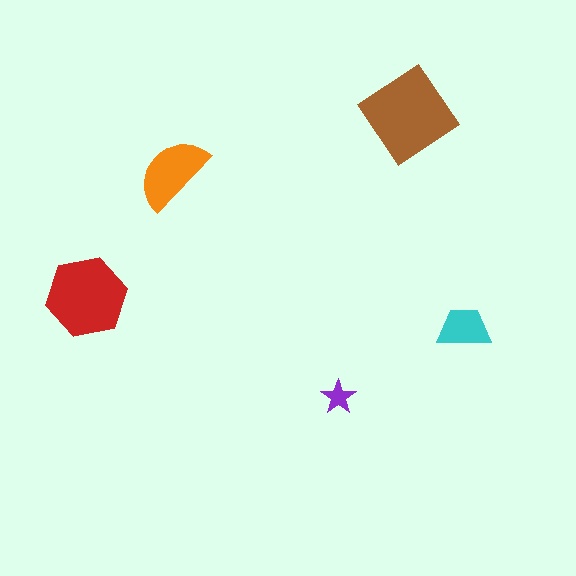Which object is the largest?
The brown diamond.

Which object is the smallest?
The purple star.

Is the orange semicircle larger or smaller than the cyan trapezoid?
Larger.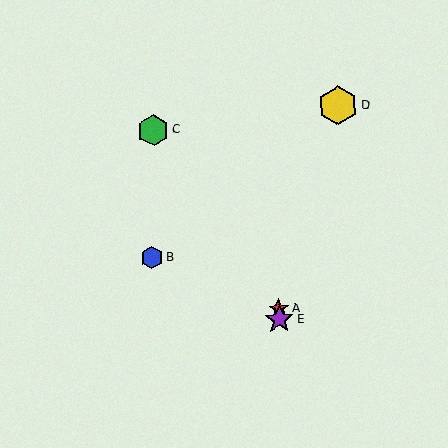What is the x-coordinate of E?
Object E is at x≈279.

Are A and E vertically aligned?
Yes, both are at x≈279.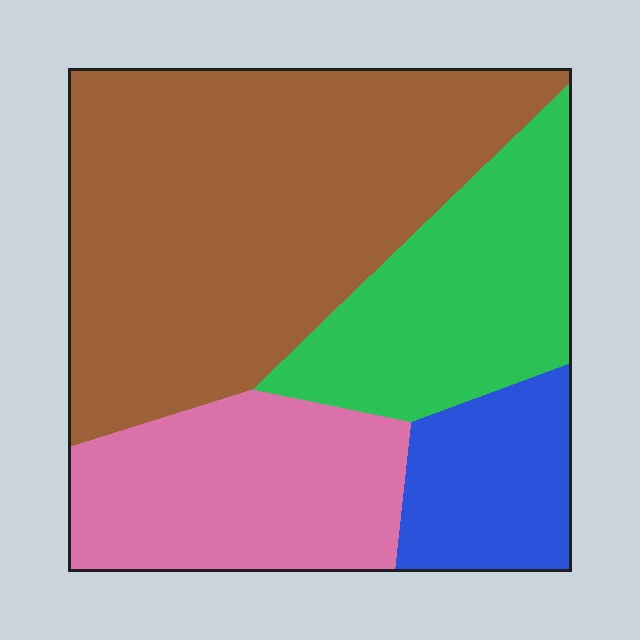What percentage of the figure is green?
Green covers 21% of the figure.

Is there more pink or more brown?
Brown.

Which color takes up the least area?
Blue, at roughly 10%.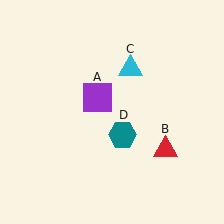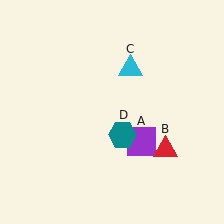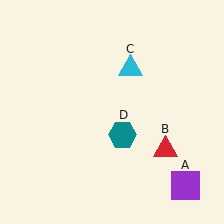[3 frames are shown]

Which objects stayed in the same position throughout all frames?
Red triangle (object B) and cyan triangle (object C) and teal hexagon (object D) remained stationary.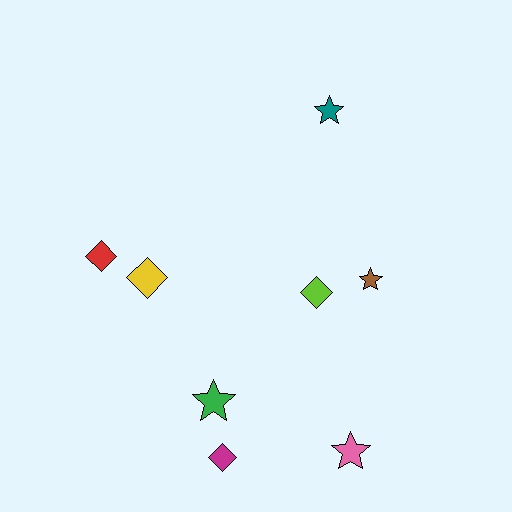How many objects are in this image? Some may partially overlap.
There are 8 objects.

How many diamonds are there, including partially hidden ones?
There are 4 diamonds.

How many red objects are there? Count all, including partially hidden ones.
There is 1 red object.